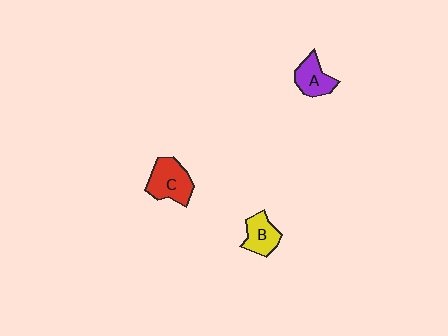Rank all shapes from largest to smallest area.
From largest to smallest: C (red), A (purple), B (yellow).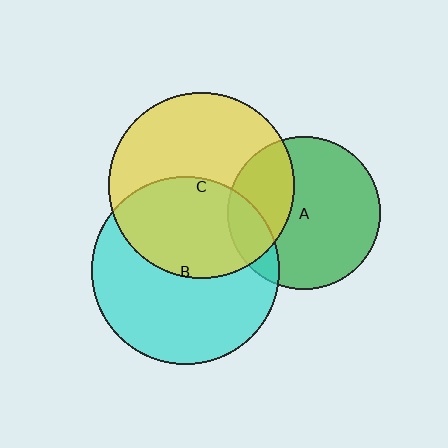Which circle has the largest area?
Circle B (cyan).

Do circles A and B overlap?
Yes.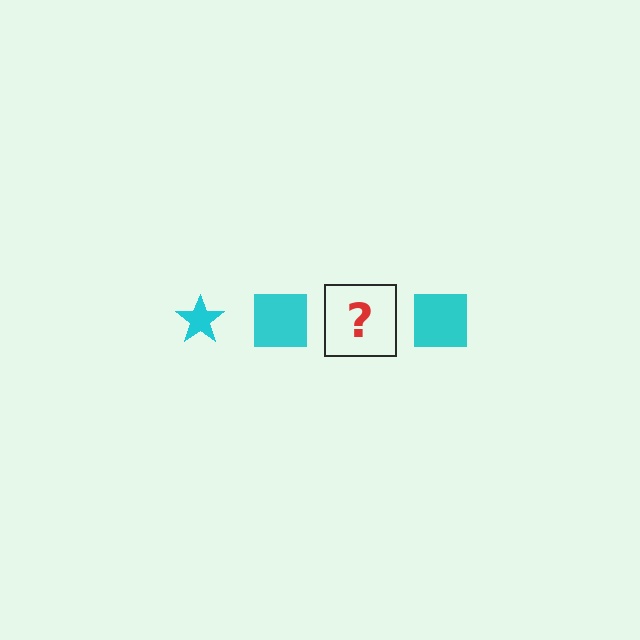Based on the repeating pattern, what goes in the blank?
The blank should be a cyan star.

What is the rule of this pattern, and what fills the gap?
The rule is that the pattern cycles through star, square shapes in cyan. The gap should be filled with a cyan star.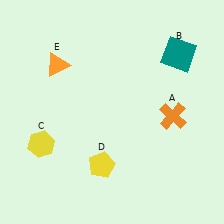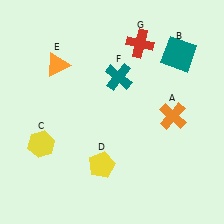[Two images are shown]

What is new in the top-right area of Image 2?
A teal cross (F) was added in the top-right area of Image 2.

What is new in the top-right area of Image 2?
A red cross (G) was added in the top-right area of Image 2.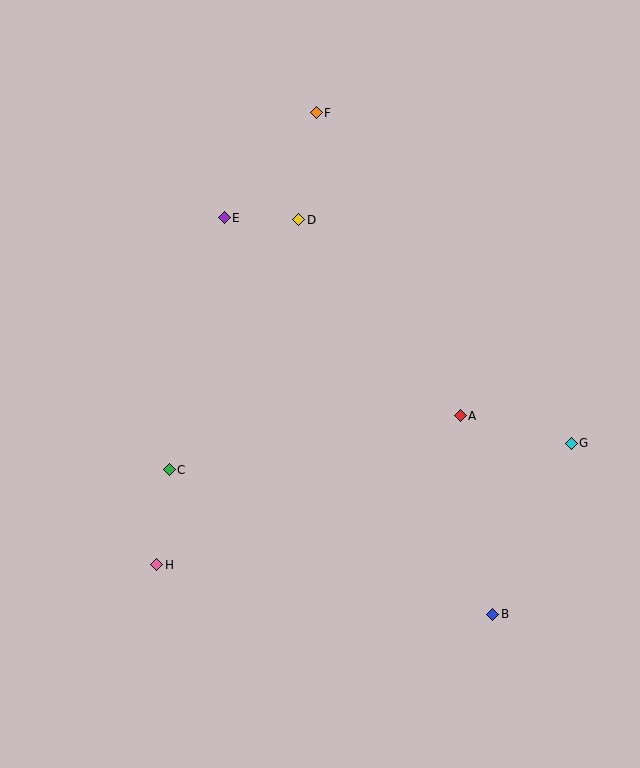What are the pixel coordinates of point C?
Point C is at (169, 470).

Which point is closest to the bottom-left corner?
Point H is closest to the bottom-left corner.